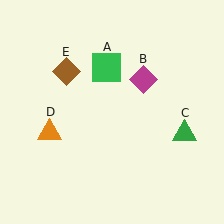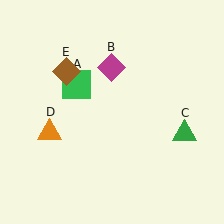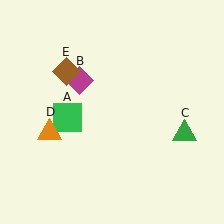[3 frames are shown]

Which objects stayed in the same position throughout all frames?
Green triangle (object C) and orange triangle (object D) and brown diamond (object E) remained stationary.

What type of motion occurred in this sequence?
The green square (object A), magenta diamond (object B) rotated counterclockwise around the center of the scene.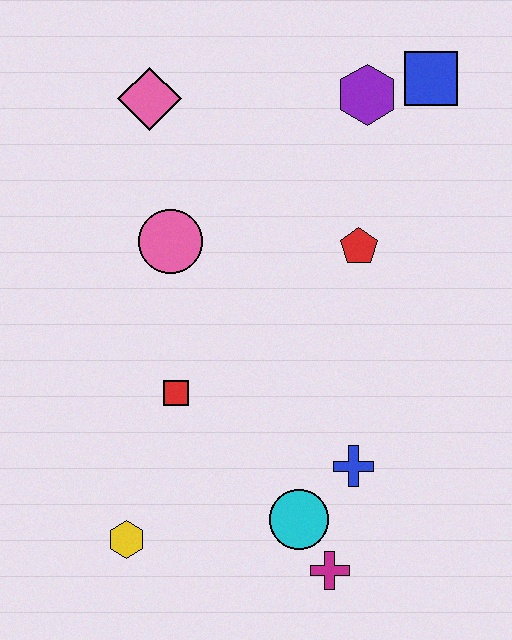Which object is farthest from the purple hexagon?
The yellow hexagon is farthest from the purple hexagon.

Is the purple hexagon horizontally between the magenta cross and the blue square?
Yes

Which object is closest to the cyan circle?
The magenta cross is closest to the cyan circle.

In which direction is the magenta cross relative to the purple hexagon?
The magenta cross is below the purple hexagon.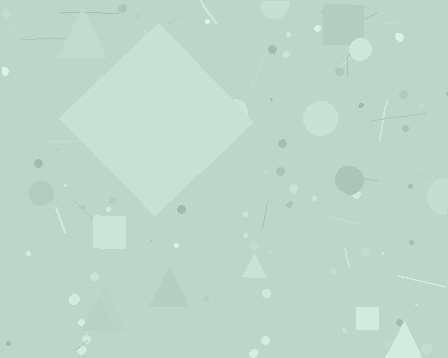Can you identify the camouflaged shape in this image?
The camouflaged shape is a diamond.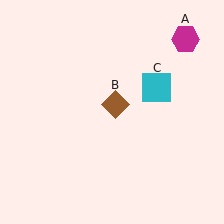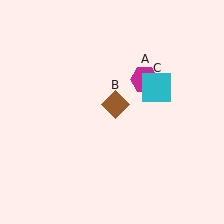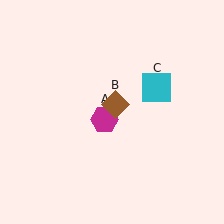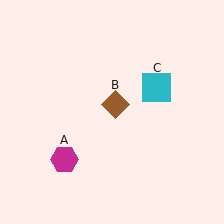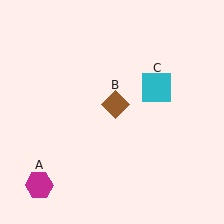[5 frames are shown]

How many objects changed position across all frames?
1 object changed position: magenta hexagon (object A).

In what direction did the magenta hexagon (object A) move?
The magenta hexagon (object A) moved down and to the left.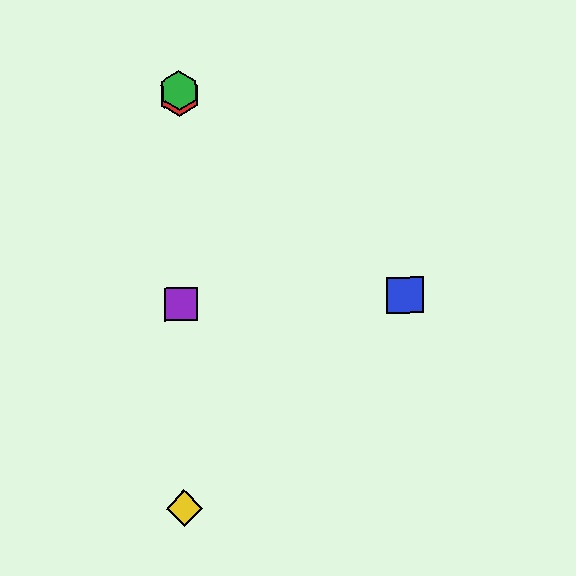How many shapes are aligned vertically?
4 shapes (the red hexagon, the green hexagon, the yellow diamond, the purple square) are aligned vertically.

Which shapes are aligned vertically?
The red hexagon, the green hexagon, the yellow diamond, the purple square are aligned vertically.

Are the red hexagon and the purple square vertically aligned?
Yes, both are at x≈179.